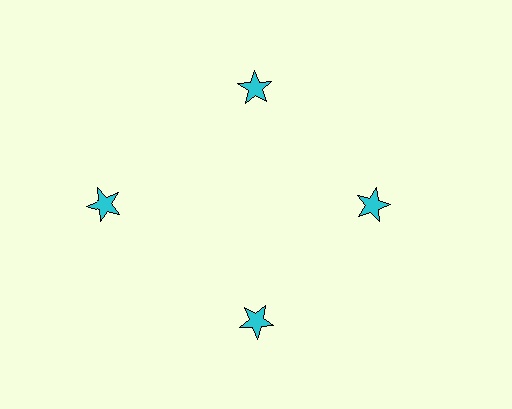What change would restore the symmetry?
The symmetry would be restored by moving it inward, back onto the ring so that all 4 stars sit at equal angles and equal distance from the center.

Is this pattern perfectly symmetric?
No. The 4 cyan stars are arranged in a ring, but one element near the 9 o'clock position is pushed outward from the center, breaking the 4-fold rotational symmetry.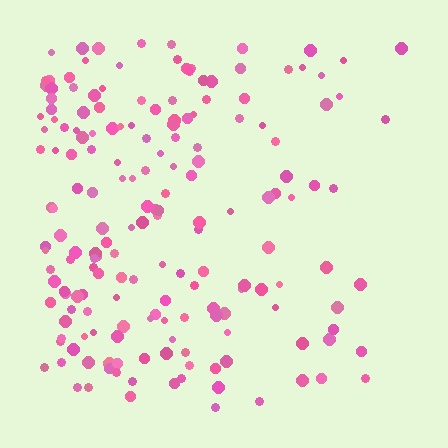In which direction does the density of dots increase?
From right to left, with the left side densest.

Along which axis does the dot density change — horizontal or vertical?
Horizontal.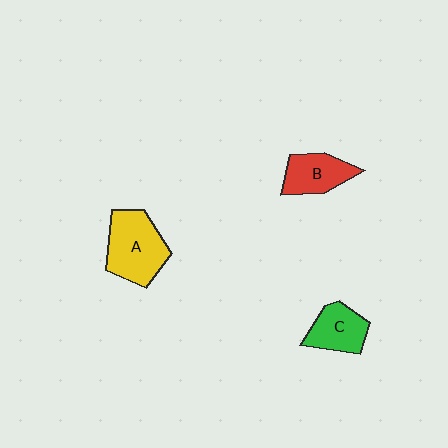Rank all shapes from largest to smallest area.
From largest to smallest: A (yellow), B (red), C (green).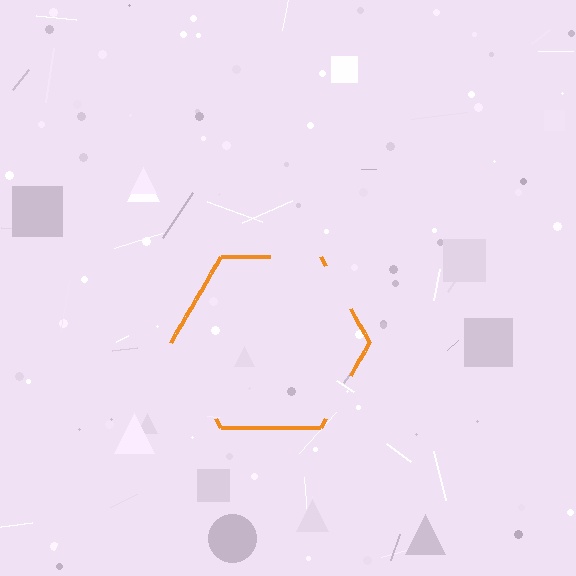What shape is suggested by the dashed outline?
The dashed outline suggests a hexagon.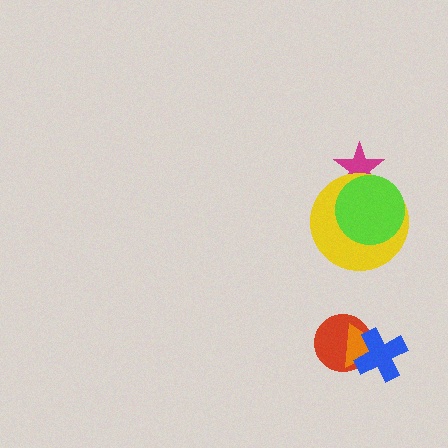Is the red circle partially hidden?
Yes, it is partially covered by another shape.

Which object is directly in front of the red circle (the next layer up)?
The orange triangle is directly in front of the red circle.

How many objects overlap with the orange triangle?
2 objects overlap with the orange triangle.